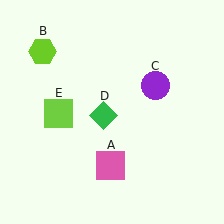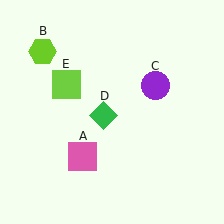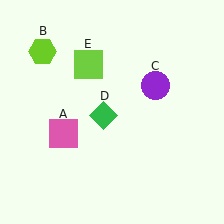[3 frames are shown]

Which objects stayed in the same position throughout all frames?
Lime hexagon (object B) and purple circle (object C) and green diamond (object D) remained stationary.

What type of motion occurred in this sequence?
The pink square (object A), lime square (object E) rotated clockwise around the center of the scene.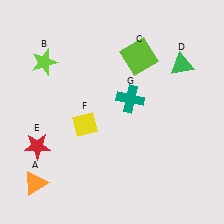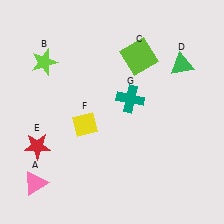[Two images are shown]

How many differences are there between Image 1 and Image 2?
There is 1 difference between the two images.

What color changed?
The triangle (A) changed from orange in Image 1 to pink in Image 2.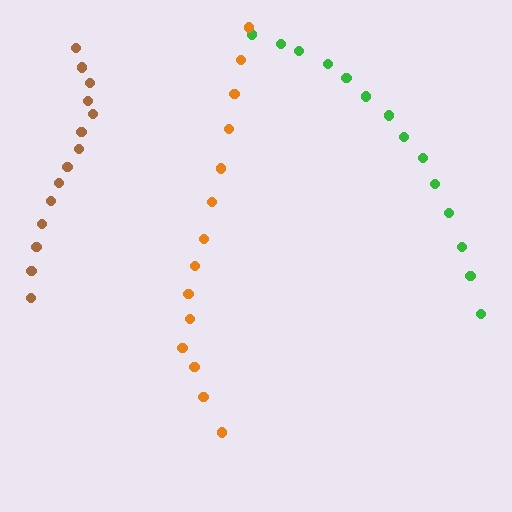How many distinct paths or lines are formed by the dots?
There are 3 distinct paths.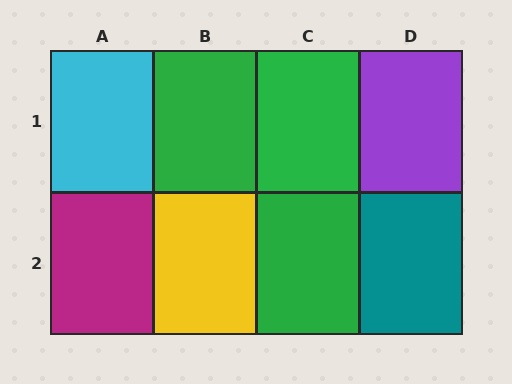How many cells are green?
3 cells are green.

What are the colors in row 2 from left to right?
Magenta, yellow, green, teal.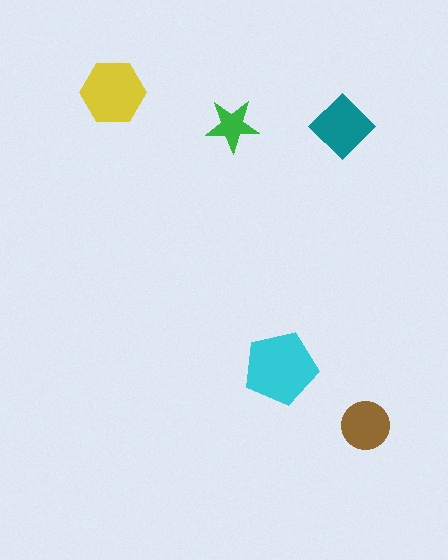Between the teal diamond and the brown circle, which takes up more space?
The teal diamond.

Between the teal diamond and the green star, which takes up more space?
The teal diamond.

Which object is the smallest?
The green star.